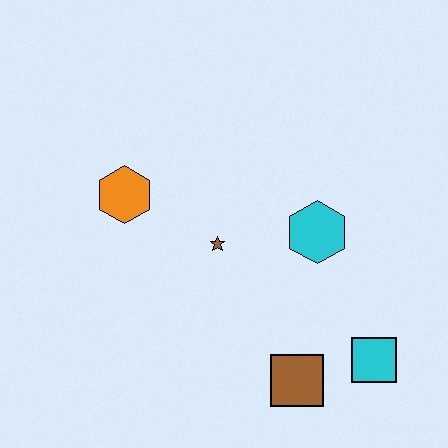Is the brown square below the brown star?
Yes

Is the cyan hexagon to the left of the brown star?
No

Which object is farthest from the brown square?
The orange hexagon is farthest from the brown square.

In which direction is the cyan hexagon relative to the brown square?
The cyan hexagon is above the brown square.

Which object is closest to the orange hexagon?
The brown star is closest to the orange hexagon.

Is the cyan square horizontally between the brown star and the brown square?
No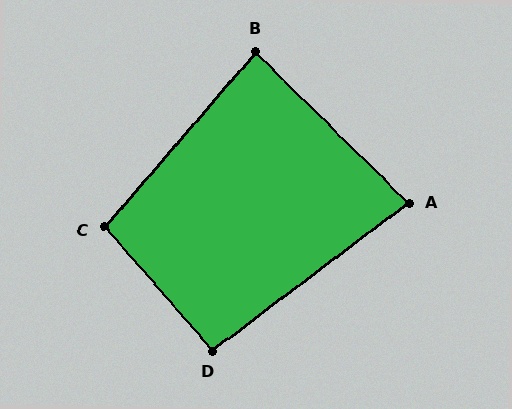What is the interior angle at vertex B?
Approximately 86 degrees (approximately right).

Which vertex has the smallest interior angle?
A, at approximately 82 degrees.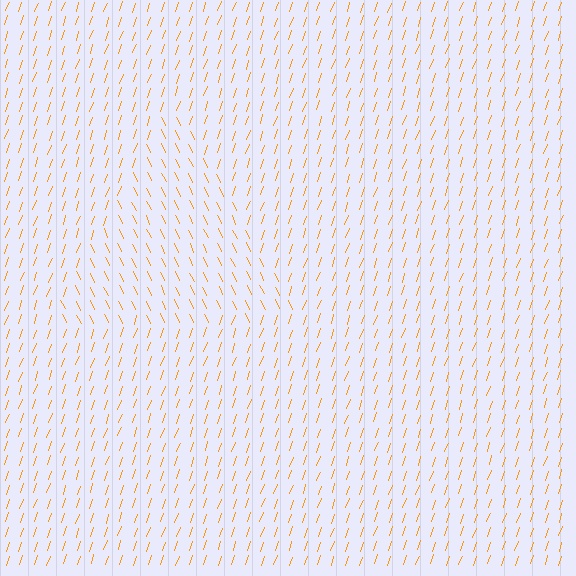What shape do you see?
I see a triangle.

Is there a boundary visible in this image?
Yes, there is a texture boundary formed by a change in line orientation.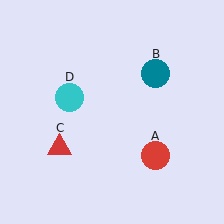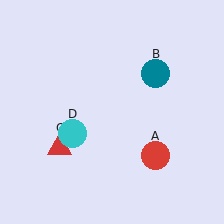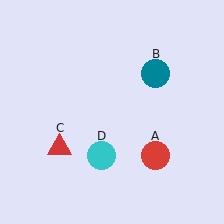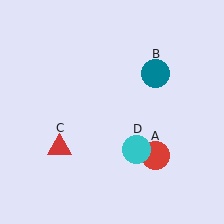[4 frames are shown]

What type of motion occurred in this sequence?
The cyan circle (object D) rotated counterclockwise around the center of the scene.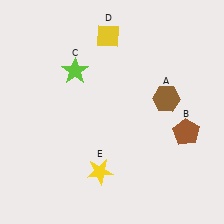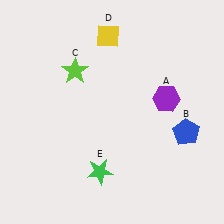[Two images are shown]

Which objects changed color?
A changed from brown to purple. B changed from brown to blue. E changed from yellow to green.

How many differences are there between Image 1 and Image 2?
There are 3 differences between the two images.